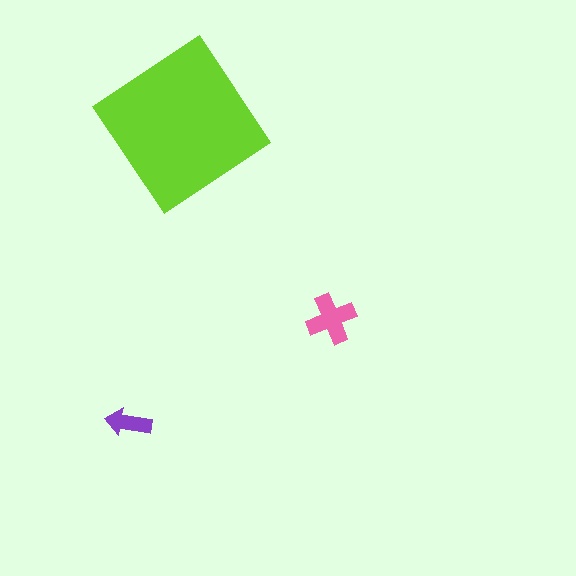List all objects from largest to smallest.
The lime diamond, the pink cross, the purple arrow.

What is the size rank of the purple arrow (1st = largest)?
3rd.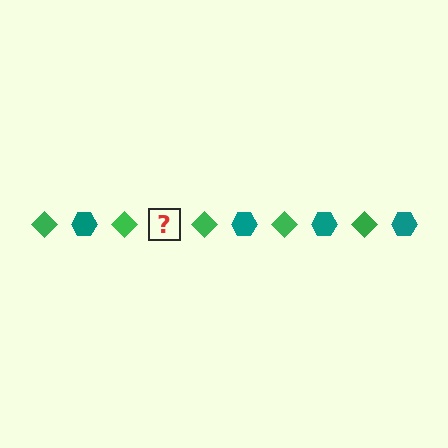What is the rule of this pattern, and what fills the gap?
The rule is that the pattern alternates between green diamond and teal hexagon. The gap should be filled with a teal hexagon.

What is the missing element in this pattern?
The missing element is a teal hexagon.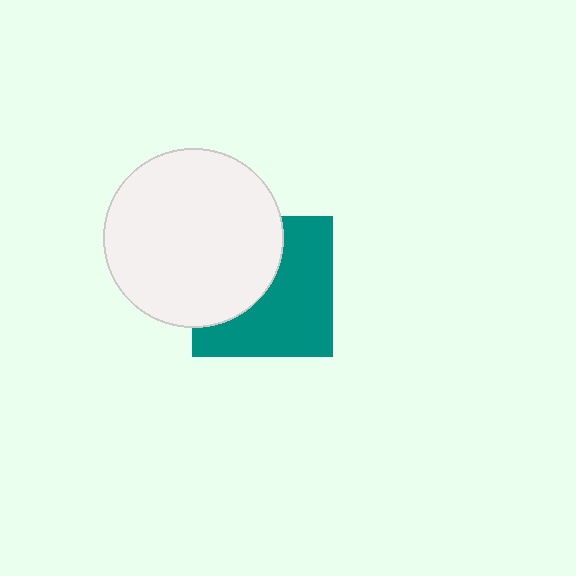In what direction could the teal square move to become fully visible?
The teal square could move right. That would shift it out from behind the white circle entirely.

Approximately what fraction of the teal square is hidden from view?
Roughly 43% of the teal square is hidden behind the white circle.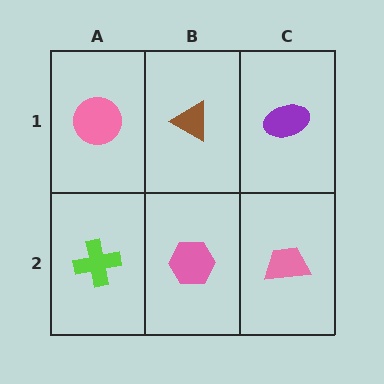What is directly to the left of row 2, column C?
A pink hexagon.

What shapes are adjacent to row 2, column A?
A pink circle (row 1, column A), a pink hexagon (row 2, column B).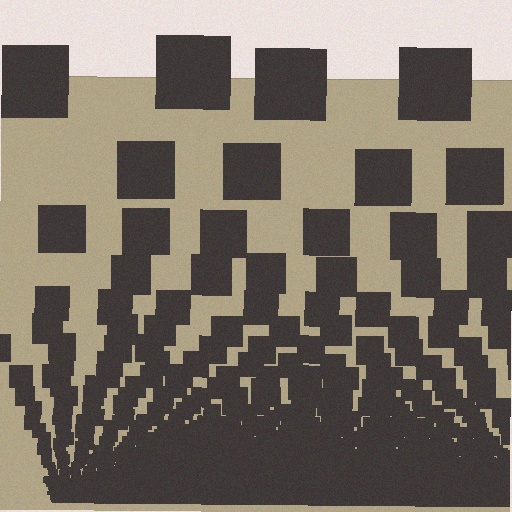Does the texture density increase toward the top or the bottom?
Density increases toward the bottom.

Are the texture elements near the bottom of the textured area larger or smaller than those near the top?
Smaller. The gradient is inverted — elements near the bottom are smaller and denser.